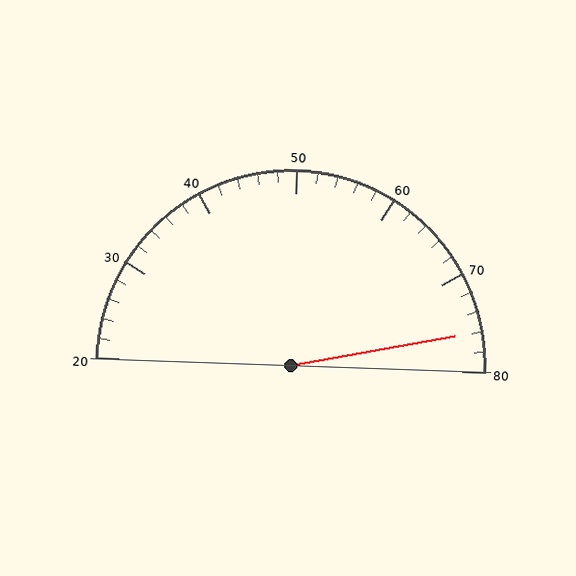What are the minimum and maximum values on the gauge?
The gauge ranges from 20 to 80.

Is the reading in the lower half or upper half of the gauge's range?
The reading is in the upper half of the range (20 to 80).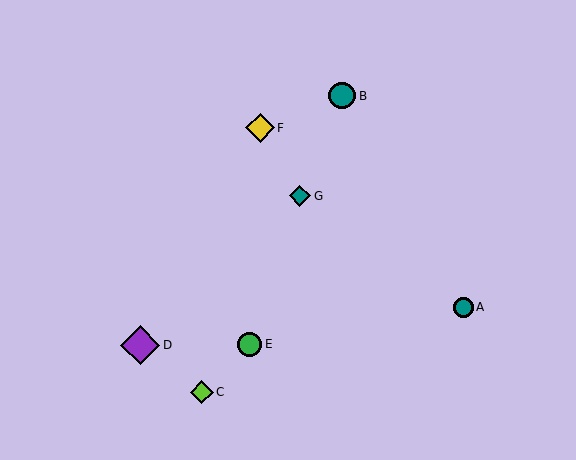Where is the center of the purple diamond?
The center of the purple diamond is at (140, 345).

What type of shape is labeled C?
Shape C is a lime diamond.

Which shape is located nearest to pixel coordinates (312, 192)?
The teal diamond (labeled G) at (300, 196) is nearest to that location.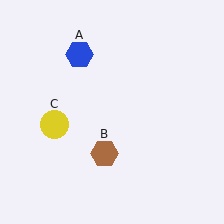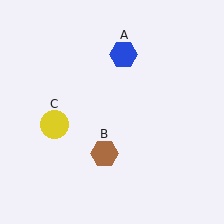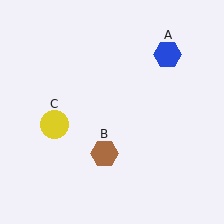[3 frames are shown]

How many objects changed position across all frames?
1 object changed position: blue hexagon (object A).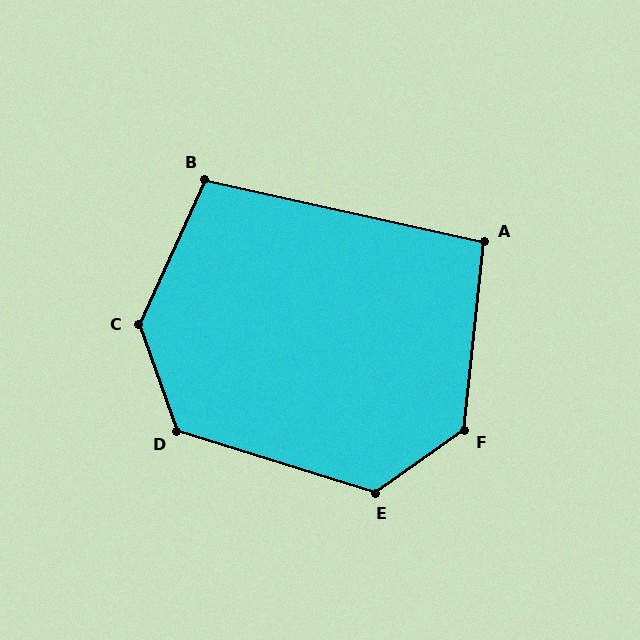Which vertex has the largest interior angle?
C, at approximately 136 degrees.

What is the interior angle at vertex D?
Approximately 127 degrees (obtuse).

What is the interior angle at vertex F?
Approximately 131 degrees (obtuse).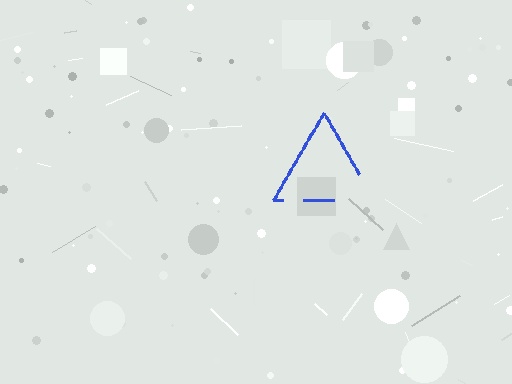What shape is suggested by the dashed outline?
The dashed outline suggests a triangle.